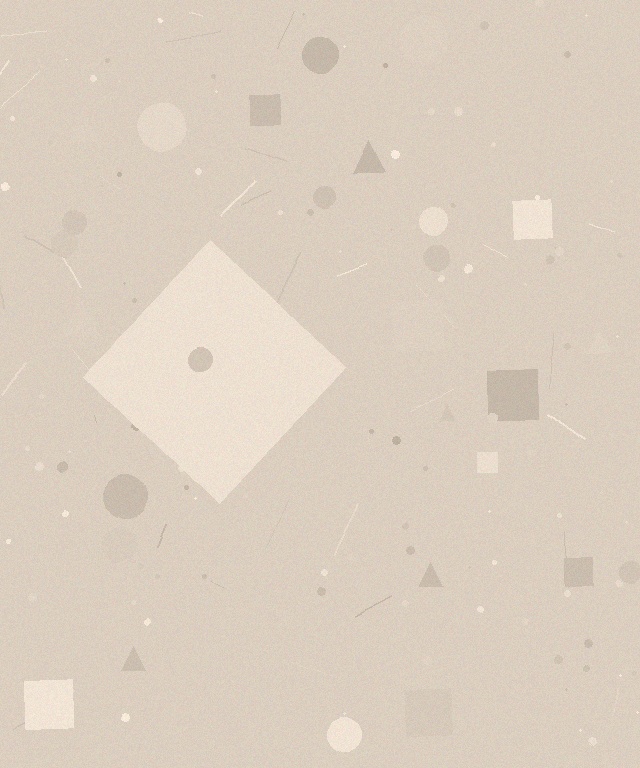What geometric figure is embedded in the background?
A diamond is embedded in the background.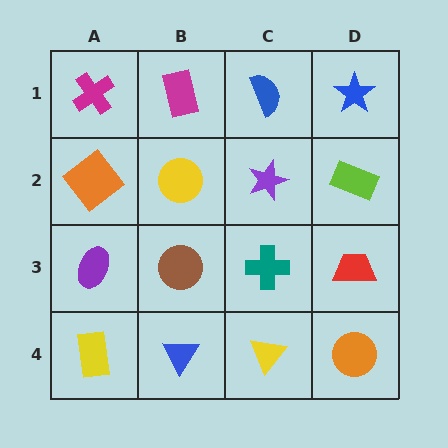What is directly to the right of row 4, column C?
An orange circle.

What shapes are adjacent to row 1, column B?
A yellow circle (row 2, column B), a magenta cross (row 1, column A), a blue semicircle (row 1, column C).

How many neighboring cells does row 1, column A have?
2.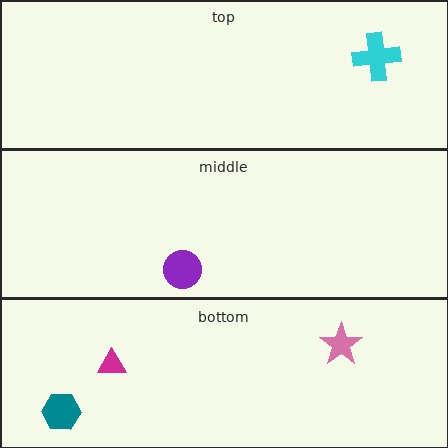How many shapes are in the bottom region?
3.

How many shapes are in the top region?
1.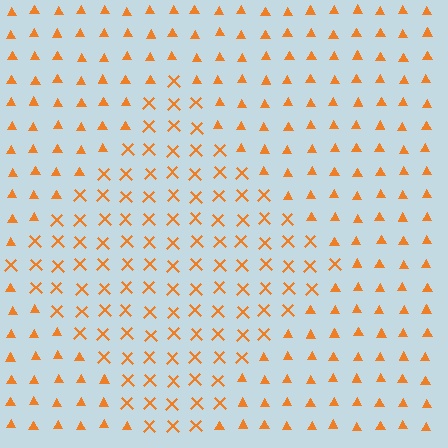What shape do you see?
I see a diamond.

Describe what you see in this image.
The image is filled with small orange elements arranged in a uniform grid. A diamond-shaped region contains X marks, while the surrounding area contains triangles. The boundary is defined purely by the change in element shape.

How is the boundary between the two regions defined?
The boundary is defined by a change in element shape: X marks inside vs. triangles outside. All elements share the same color and spacing.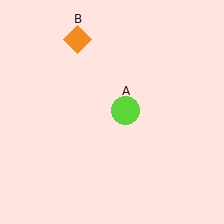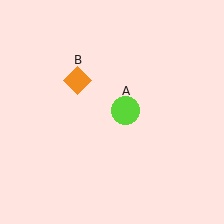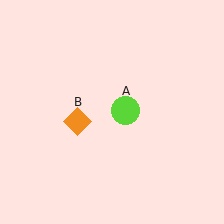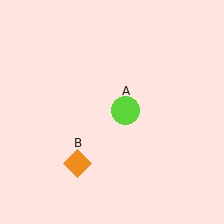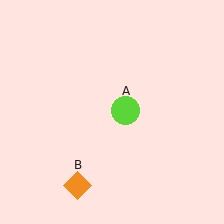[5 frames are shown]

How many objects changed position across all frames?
1 object changed position: orange diamond (object B).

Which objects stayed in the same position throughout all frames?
Lime circle (object A) remained stationary.